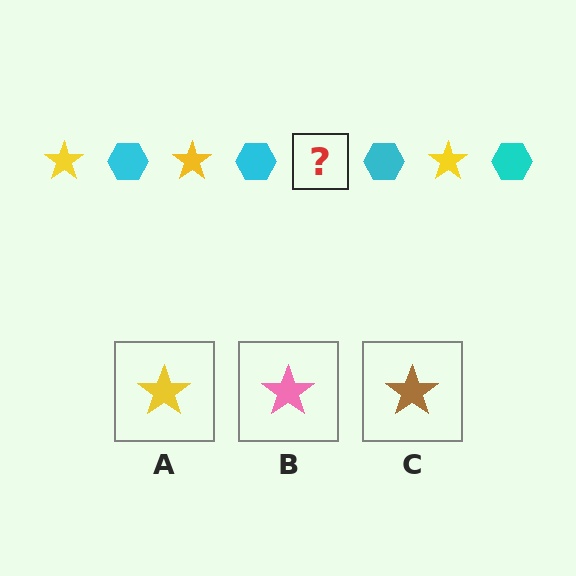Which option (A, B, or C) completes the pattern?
A.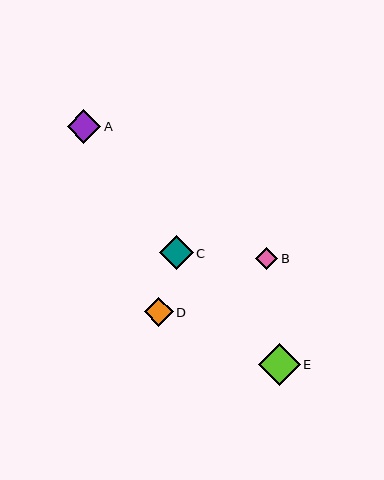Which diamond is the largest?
Diamond E is the largest with a size of approximately 42 pixels.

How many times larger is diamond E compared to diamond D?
Diamond E is approximately 1.4 times the size of diamond D.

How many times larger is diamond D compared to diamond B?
Diamond D is approximately 1.3 times the size of diamond B.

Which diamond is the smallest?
Diamond B is the smallest with a size of approximately 22 pixels.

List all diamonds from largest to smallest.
From largest to smallest: E, C, A, D, B.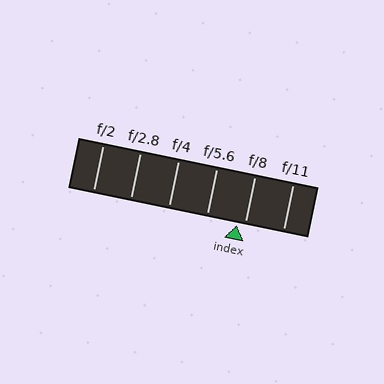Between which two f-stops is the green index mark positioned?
The index mark is between f/5.6 and f/8.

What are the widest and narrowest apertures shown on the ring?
The widest aperture shown is f/2 and the narrowest is f/11.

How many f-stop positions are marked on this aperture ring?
There are 6 f-stop positions marked.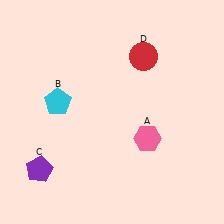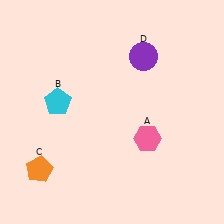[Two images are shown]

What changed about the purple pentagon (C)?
In Image 1, C is purple. In Image 2, it changed to orange.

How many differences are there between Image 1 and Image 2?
There are 2 differences between the two images.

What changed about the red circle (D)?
In Image 1, D is red. In Image 2, it changed to purple.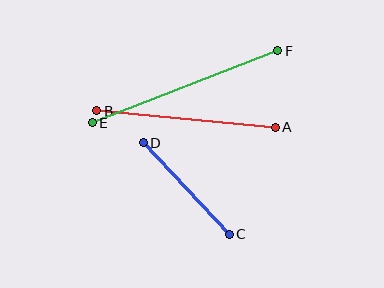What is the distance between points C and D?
The distance is approximately 126 pixels.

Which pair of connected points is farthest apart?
Points E and F are farthest apart.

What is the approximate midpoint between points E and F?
The midpoint is at approximately (185, 87) pixels.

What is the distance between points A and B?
The distance is approximately 179 pixels.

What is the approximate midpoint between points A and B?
The midpoint is at approximately (186, 119) pixels.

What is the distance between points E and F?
The distance is approximately 199 pixels.